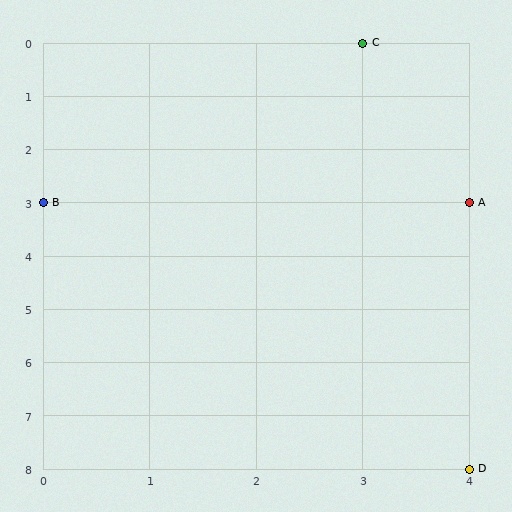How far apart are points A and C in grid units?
Points A and C are 1 column and 3 rows apart (about 3.2 grid units diagonally).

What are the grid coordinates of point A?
Point A is at grid coordinates (4, 3).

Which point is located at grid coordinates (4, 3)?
Point A is at (4, 3).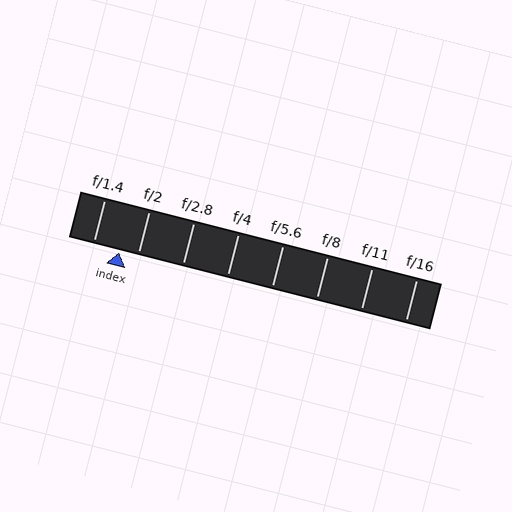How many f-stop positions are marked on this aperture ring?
There are 8 f-stop positions marked.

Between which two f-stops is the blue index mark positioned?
The index mark is between f/1.4 and f/2.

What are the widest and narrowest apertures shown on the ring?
The widest aperture shown is f/1.4 and the narrowest is f/16.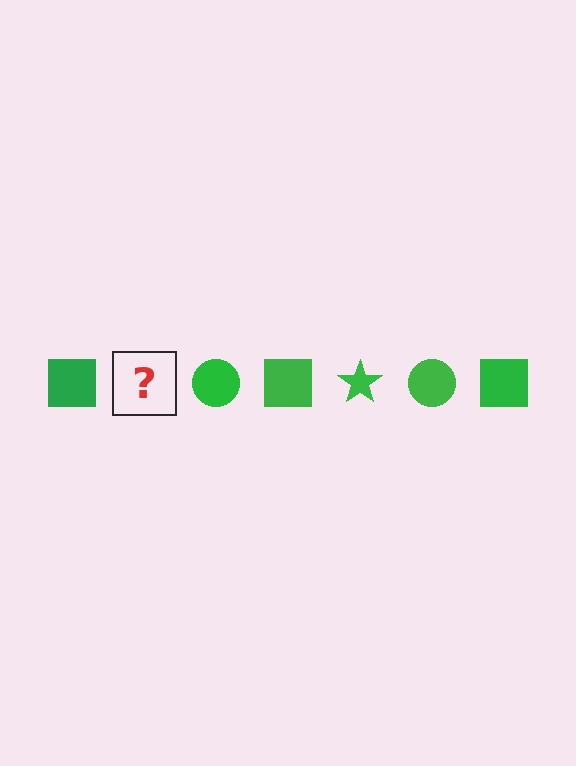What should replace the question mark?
The question mark should be replaced with a green star.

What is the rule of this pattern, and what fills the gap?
The rule is that the pattern cycles through square, star, circle shapes in green. The gap should be filled with a green star.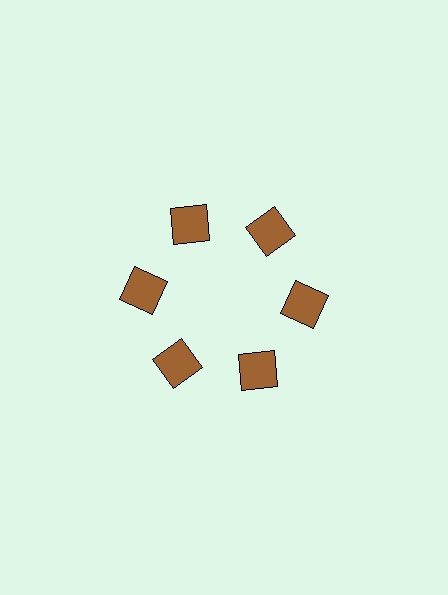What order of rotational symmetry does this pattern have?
This pattern has 6-fold rotational symmetry.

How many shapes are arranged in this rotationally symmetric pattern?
There are 6 shapes, arranged in 6 groups of 1.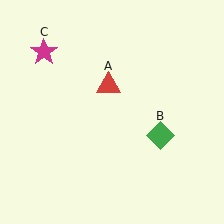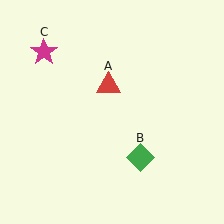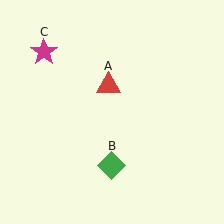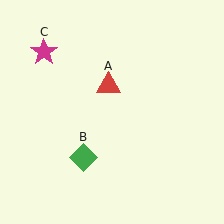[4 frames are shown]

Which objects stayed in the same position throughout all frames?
Red triangle (object A) and magenta star (object C) remained stationary.